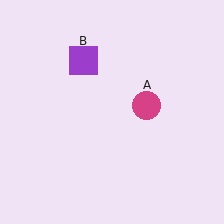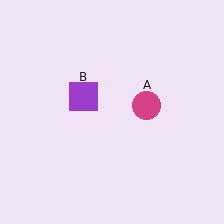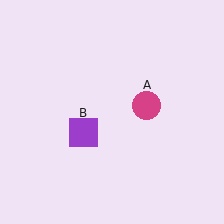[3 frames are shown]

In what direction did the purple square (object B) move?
The purple square (object B) moved down.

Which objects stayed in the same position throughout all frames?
Magenta circle (object A) remained stationary.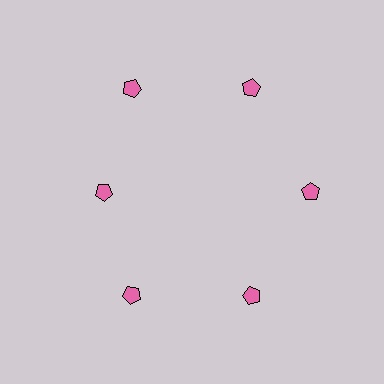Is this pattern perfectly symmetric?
No. The 6 pink pentagons are arranged in a ring, but one element near the 9 o'clock position is pulled inward toward the center, breaking the 6-fold rotational symmetry.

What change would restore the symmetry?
The symmetry would be restored by moving it outward, back onto the ring so that all 6 pentagons sit at equal angles and equal distance from the center.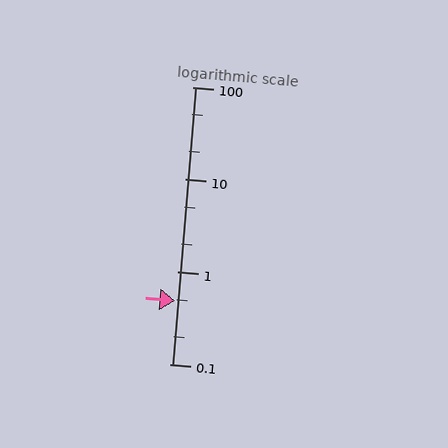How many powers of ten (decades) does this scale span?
The scale spans 3 decades, from 0.1 to 100.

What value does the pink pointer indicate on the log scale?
The pointer indicates approximately 0.49.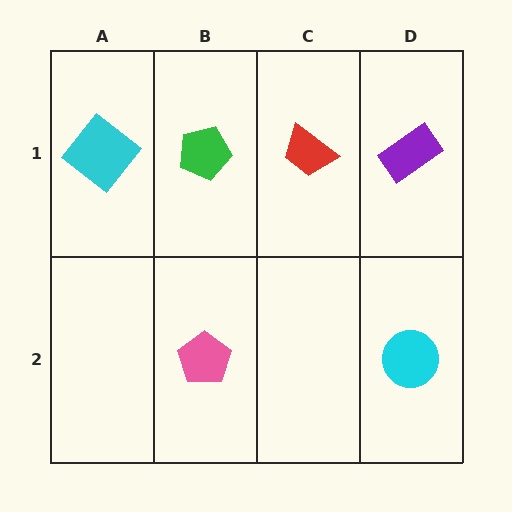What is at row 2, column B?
A pink pentagon.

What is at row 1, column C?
A red trapezoid.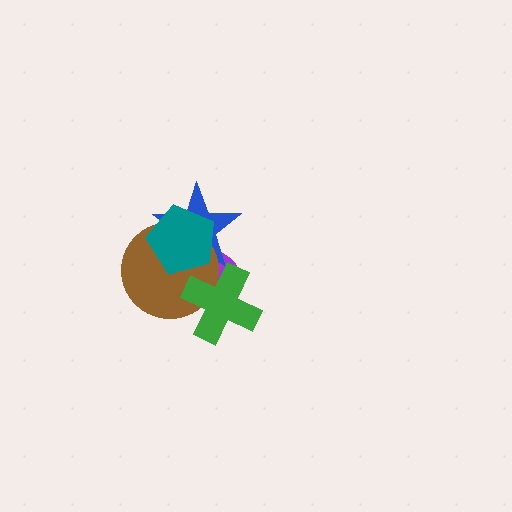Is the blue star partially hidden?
Yes, it is partially covered by another shape.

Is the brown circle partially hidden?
Yes, it is partially covered by another shape.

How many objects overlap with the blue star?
3 objects overlap with the blue star.